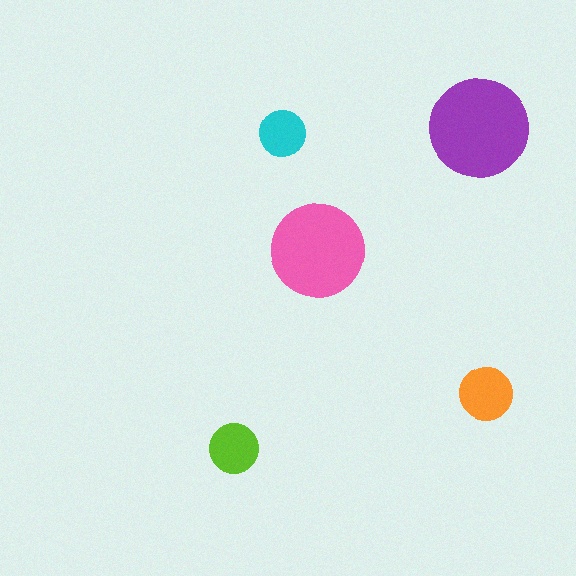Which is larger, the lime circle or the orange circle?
The orange one.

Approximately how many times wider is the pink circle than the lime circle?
About 2 times wider.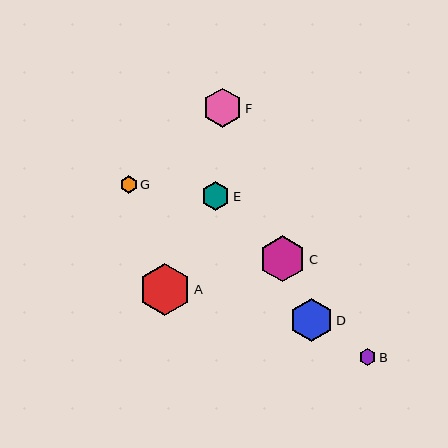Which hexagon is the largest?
Hexagon A is the largest with a size of approximately 52 pixels.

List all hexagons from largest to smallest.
From largest to smallest: A, C, D, F, E, G, B.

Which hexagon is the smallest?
Hexagon B is the smallest with a size of approximately 17 pixels.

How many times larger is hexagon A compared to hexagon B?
Hexagon A is approximately 3.1 times the size of hexagon B.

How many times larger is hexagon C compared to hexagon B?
Hexagon C is approximately 2.7 times the size of hexagon B.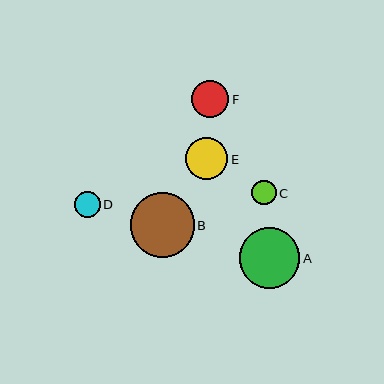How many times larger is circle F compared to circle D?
Circle F is approximately 1.4 times the size of circle D.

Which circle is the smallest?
Circle C is the smallest with a size of approximately 25 pixels.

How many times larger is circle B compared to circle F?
Circle B is approximately 1.7 times the size of circle F.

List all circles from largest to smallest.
From largest to smallest: B, A, E, F, D, C.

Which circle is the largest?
Circle B is the largest with a size of approximately 64 pixels.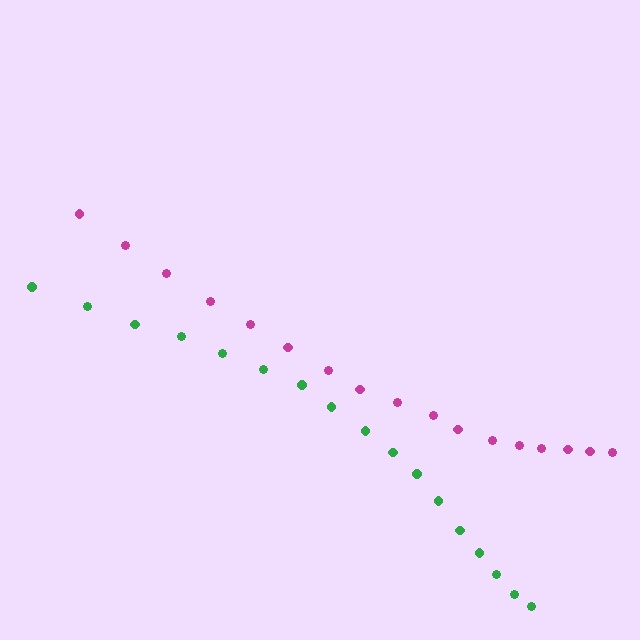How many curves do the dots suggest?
There are 2 distinct paths.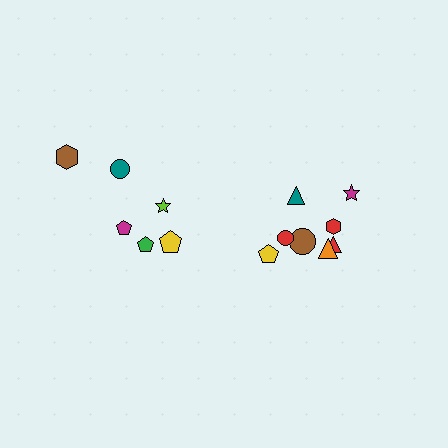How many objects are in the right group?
There are 8 objects.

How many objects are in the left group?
There are 6 objects.